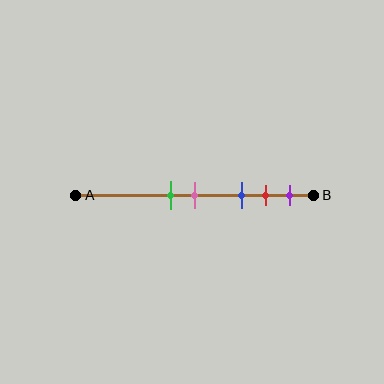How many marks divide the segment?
There are 5 marks dividing the segment.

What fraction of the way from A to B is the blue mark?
The blue mark is approximately 70% (0.7) of the way from A to B.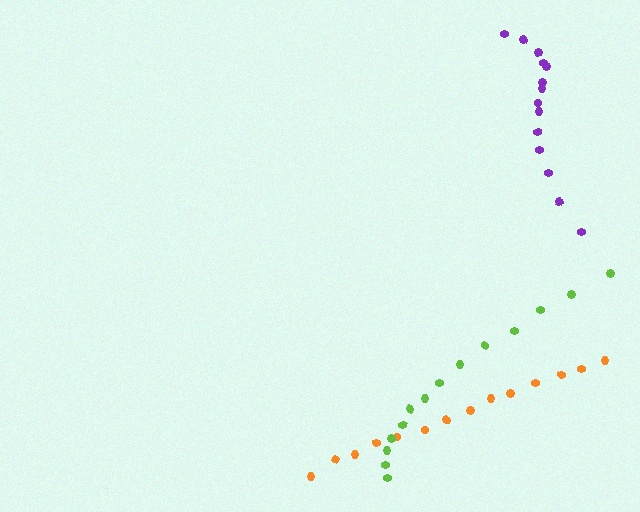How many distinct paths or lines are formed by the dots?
There are 3 distinct paths.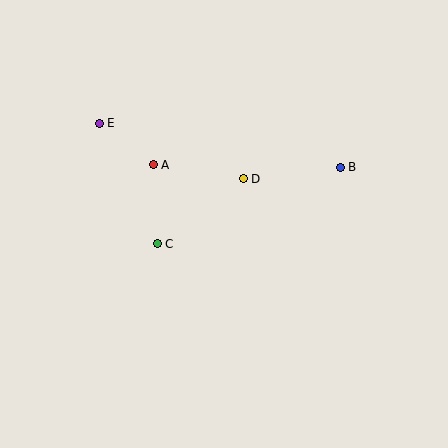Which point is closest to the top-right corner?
Point B is closest to the top-right corner.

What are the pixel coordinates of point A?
Point A is at (153, 165).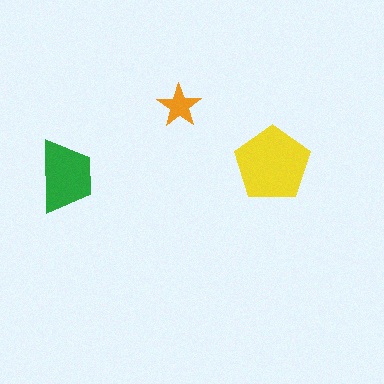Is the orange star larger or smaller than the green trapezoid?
Smaller.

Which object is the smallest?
The orange star.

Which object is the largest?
The yellow pentagon.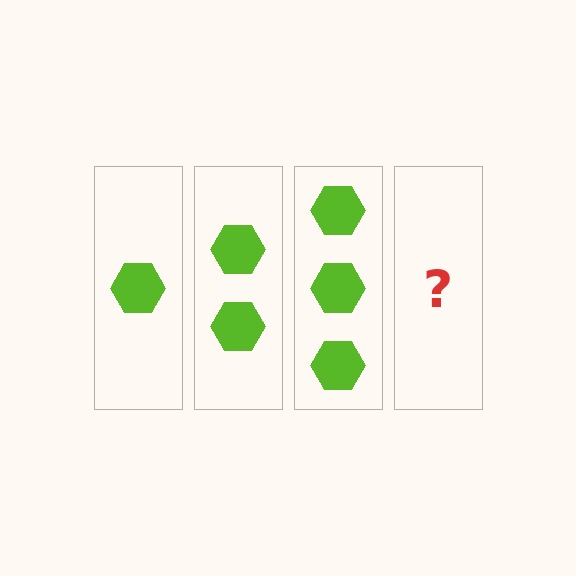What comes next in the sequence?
The next element should be 4 hexagons.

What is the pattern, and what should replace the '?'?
The pattern is that each step adds one more hexagon. The '?' should be 4 hexagons.